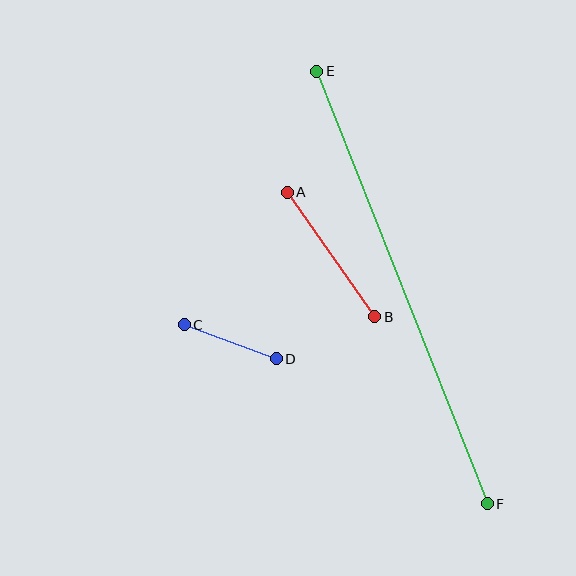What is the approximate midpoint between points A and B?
The midpoint is at approximately (331, 255) pixels.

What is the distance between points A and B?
The distance is approximately 152 pixels.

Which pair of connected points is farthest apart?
Points E and F are farthest apart.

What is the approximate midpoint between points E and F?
The midpoint is at approximately (402, 287) pixels.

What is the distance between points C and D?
The distance is approximately 98 pixels.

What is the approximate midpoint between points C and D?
The midpoint is at approximately (230, 342) pixels.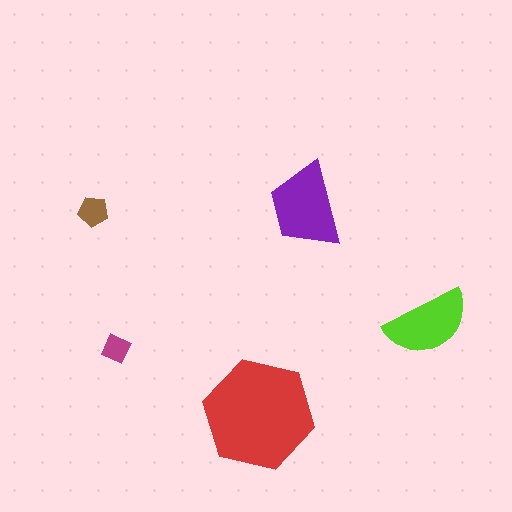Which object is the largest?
The red hexagon.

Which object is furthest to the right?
The lime semicircle is rightmost.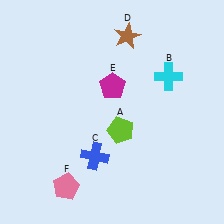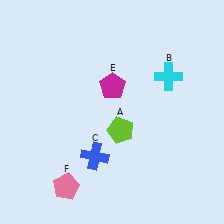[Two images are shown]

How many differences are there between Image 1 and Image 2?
There is 1 difference between the two images.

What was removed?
The brown star (D) was removed in Image 2.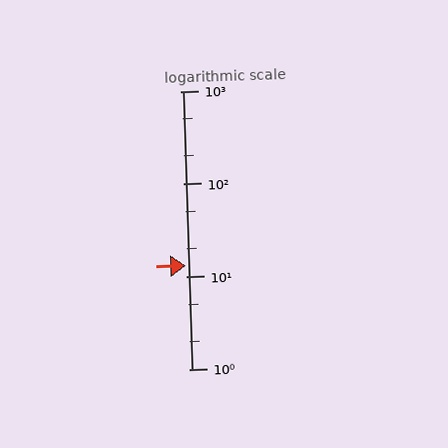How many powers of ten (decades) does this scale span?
The scale spans 3 decades, from 1 to 1000.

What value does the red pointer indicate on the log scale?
The pointer indicates approximately 13.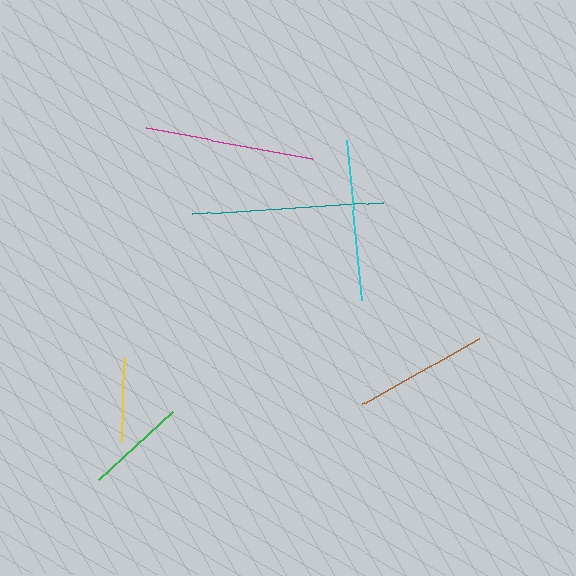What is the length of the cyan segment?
The cyan segment is approximately 161 pixels long.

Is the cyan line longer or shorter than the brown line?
The cyan line is longer than the brown line.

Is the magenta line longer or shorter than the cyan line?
The magenta line is longer than the cyan line.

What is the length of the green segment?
The green segment is approximately 101 pixels long.